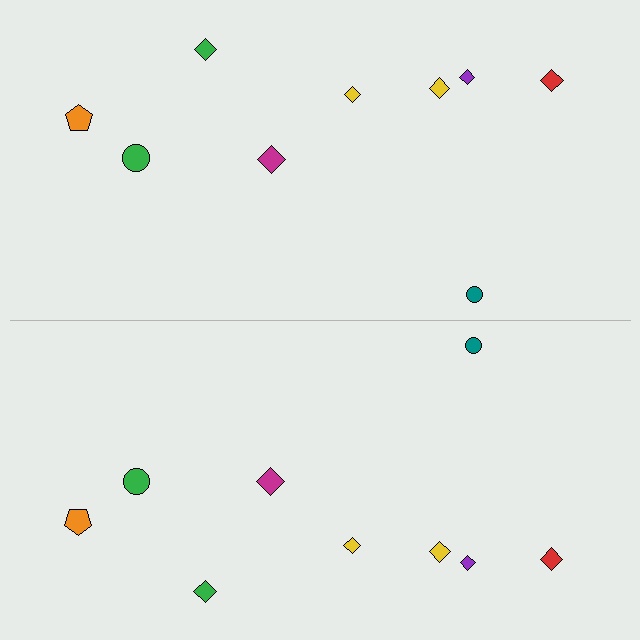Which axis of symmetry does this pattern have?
The pattern has a horizontal axis of symmetry running through the center of the image.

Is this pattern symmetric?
Yes, this pattern has bilateral (reflection) symmetry.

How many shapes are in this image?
There are 18 shapes in this image.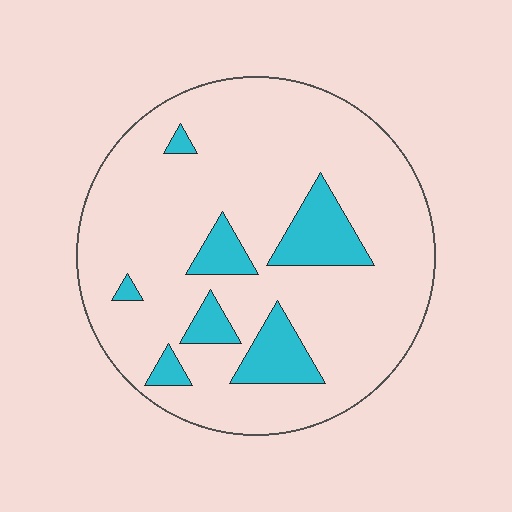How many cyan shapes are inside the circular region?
7.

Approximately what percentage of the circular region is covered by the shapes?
Approximately 15%.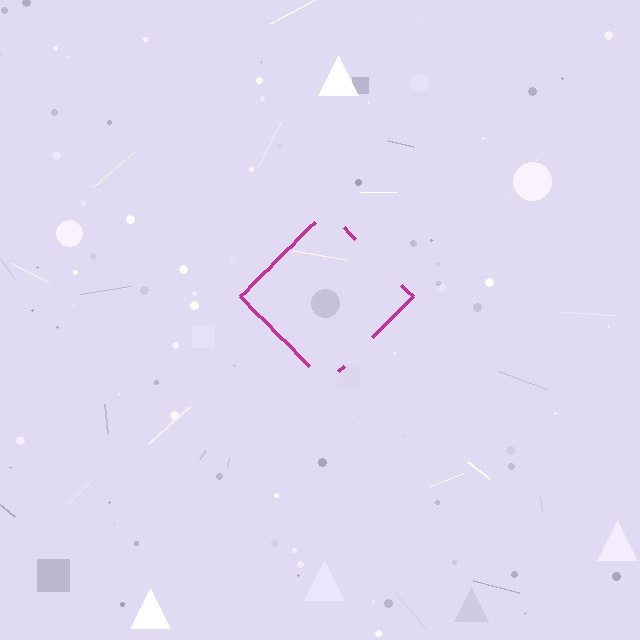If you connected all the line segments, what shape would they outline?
They would outline a diamond.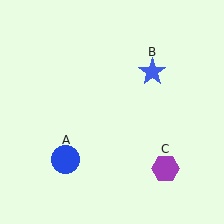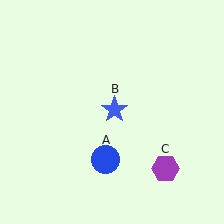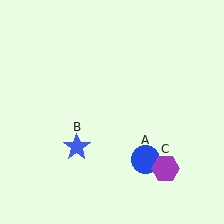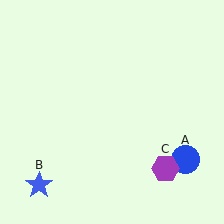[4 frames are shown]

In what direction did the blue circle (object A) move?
The blue circle (object A) moved right.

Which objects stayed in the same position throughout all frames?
Purple hexagon (object C) remained stationary.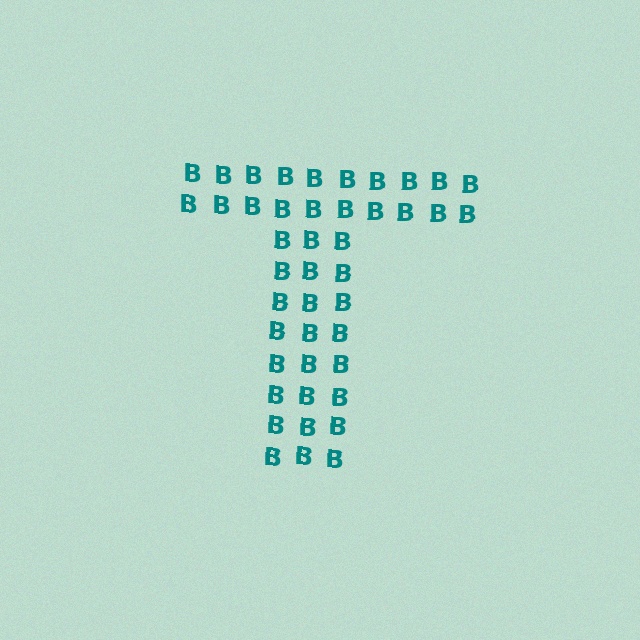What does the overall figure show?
The overall figure shows the letter T.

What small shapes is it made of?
It is made of small letter B's.